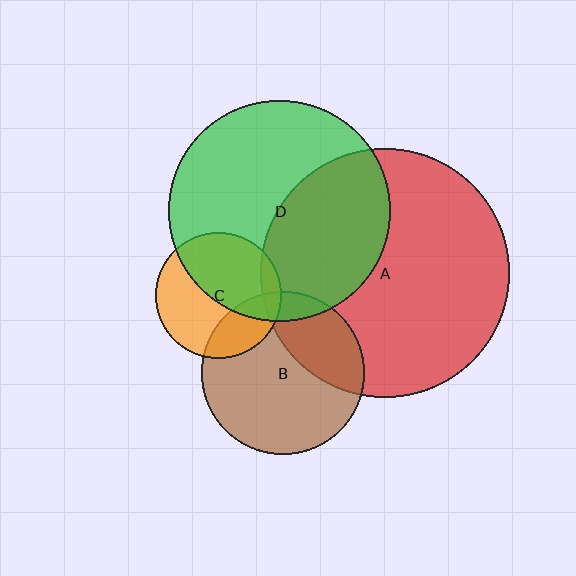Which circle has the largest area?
Circle A (red).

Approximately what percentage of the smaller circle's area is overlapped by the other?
Approximately 50%.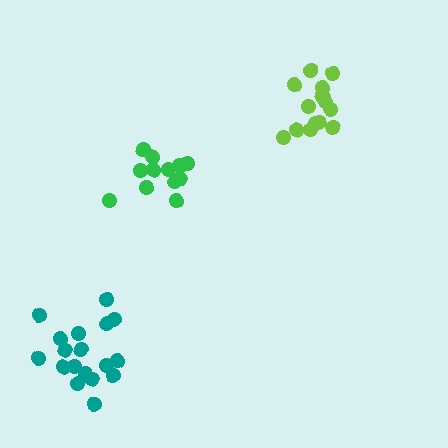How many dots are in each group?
Group 1: 12 dots, Group 2: 18 dots, Group 3: 15 dots (45 total).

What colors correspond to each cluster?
The clusters are colored: green, teal, lime.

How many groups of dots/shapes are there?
There are 3 groups.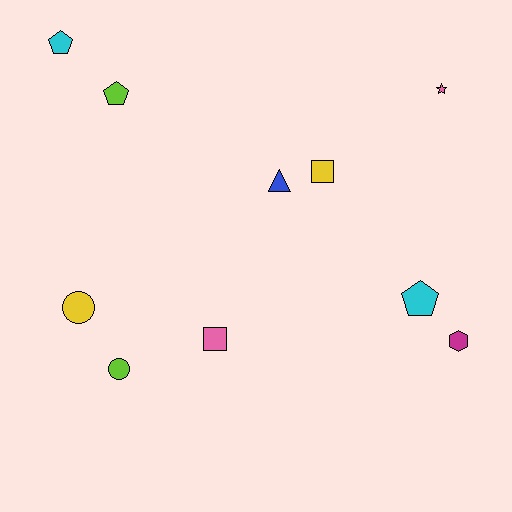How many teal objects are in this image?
There are no teal objects.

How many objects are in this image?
There are 10 objects.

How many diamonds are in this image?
There are no diamonds.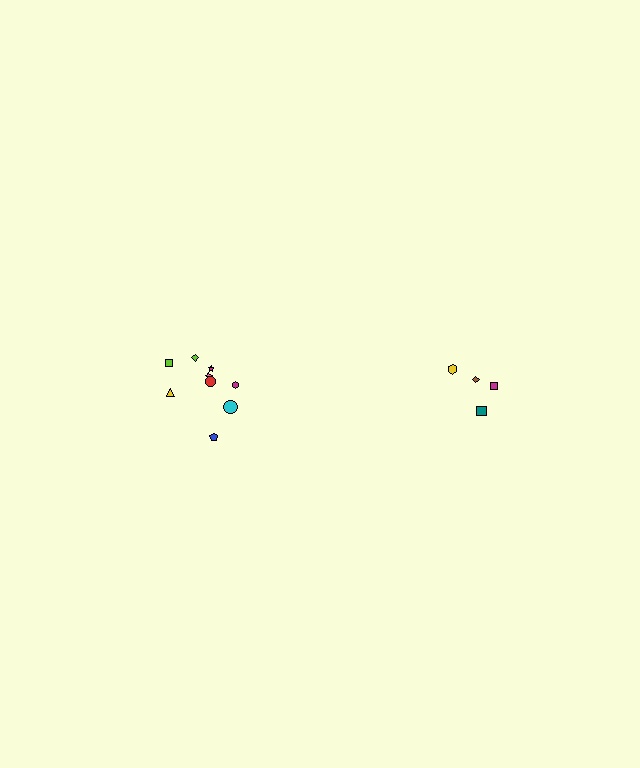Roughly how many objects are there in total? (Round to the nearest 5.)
Roughly 15 objects in total.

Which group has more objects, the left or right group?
The left group.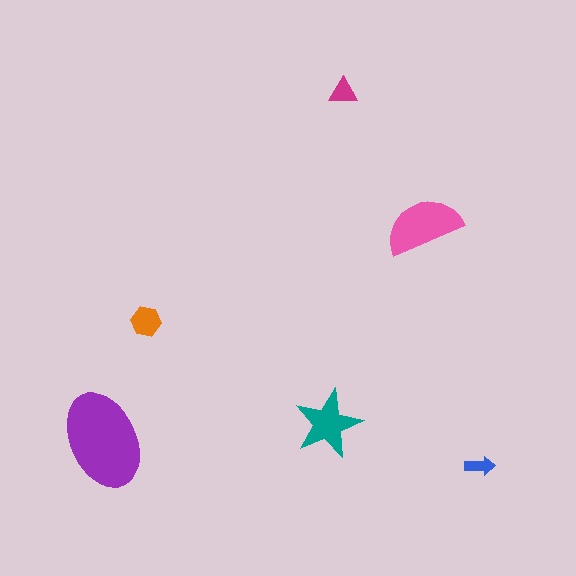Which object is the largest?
The purple ellipse.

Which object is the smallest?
The blue arrow.